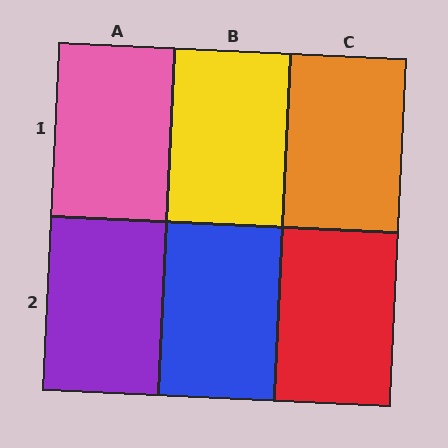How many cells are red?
1 cell is red.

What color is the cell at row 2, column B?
Blue.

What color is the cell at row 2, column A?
Purple.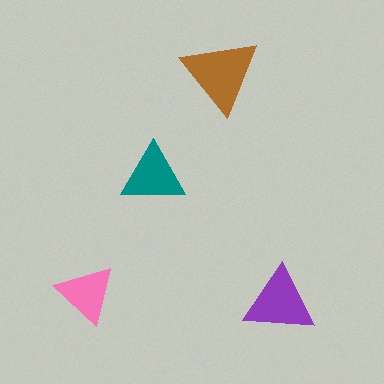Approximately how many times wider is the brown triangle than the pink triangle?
About 1.5 times wider.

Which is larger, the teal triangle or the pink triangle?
The teal one.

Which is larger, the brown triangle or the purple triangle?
The brown one.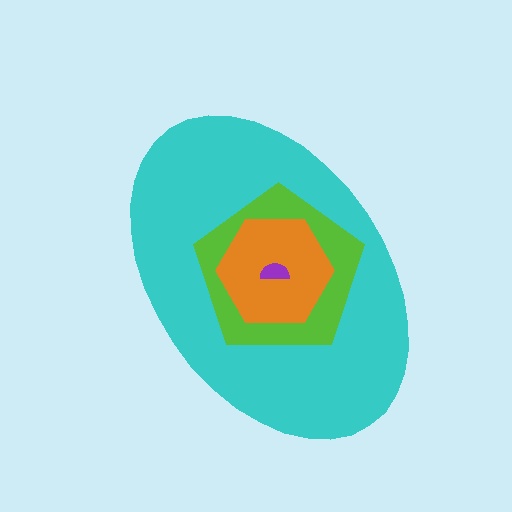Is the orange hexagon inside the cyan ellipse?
Yes.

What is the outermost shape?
The cyan ellipse.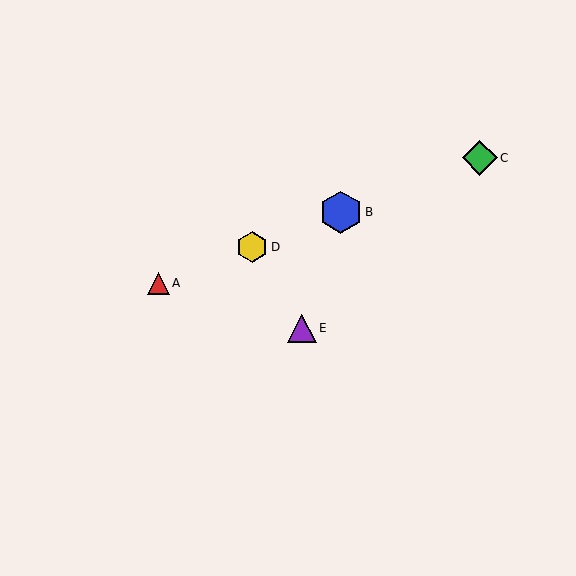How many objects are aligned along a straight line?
4 objects (A, B, C, D) are aligned along a straight line.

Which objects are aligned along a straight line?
Objects A, B, C, D are aligned along a straight line.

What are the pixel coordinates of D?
Object D is at (252, 247).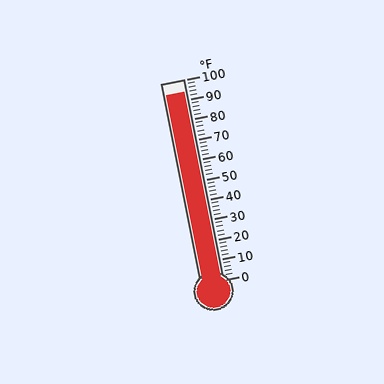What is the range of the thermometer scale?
The thermometer scale ranges from 0°F to 100°F.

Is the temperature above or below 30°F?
The temperature is above 30°F.